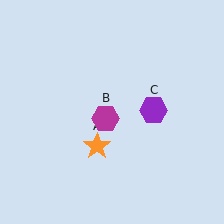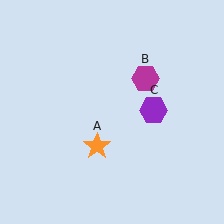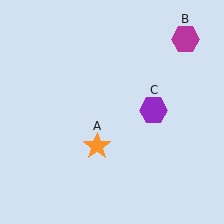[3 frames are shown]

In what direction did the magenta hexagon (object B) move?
The magenta hexagon (object B) moved up and to the right.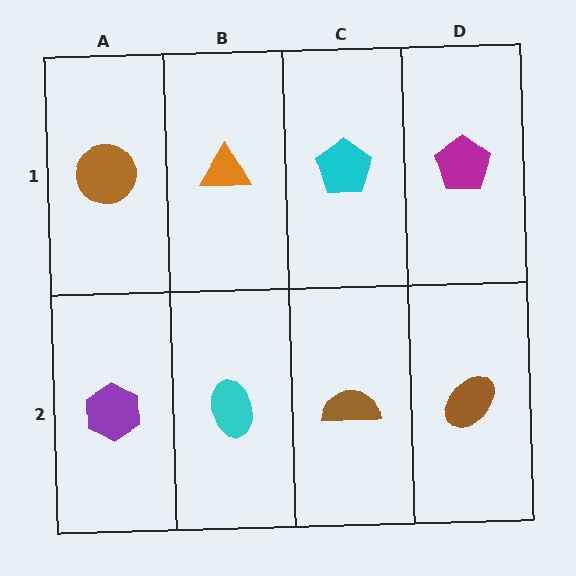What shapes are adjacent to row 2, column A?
A brown circle (row 1, column A), a cyan ellipse (row 2, column B).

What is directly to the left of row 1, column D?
A cyan pentagon.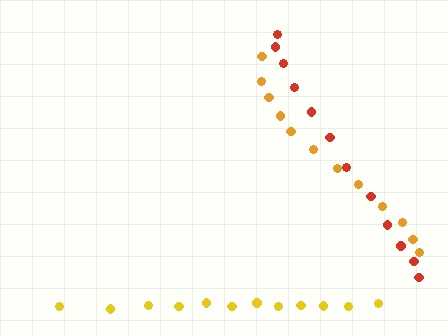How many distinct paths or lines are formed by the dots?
There are 3 distinct paths.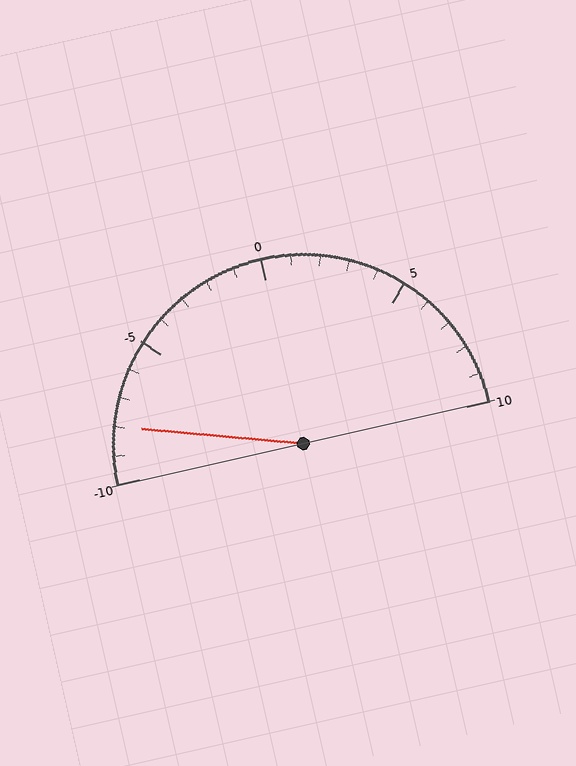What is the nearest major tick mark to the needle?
The nearest major tick mark is -10.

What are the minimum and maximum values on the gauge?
The gauge ranges from -10 to 10.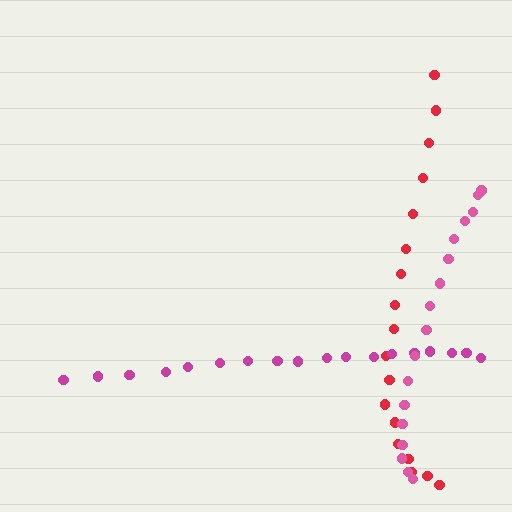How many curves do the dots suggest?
There are 3 distinct paths.